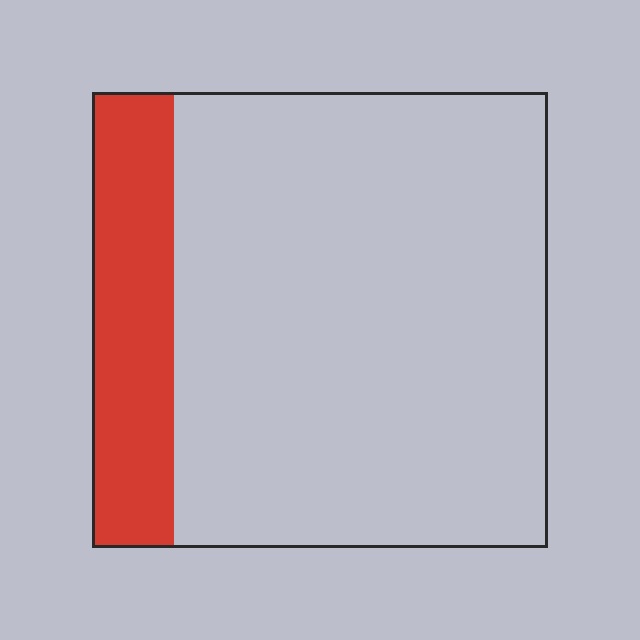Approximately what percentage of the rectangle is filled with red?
Approximately 20%.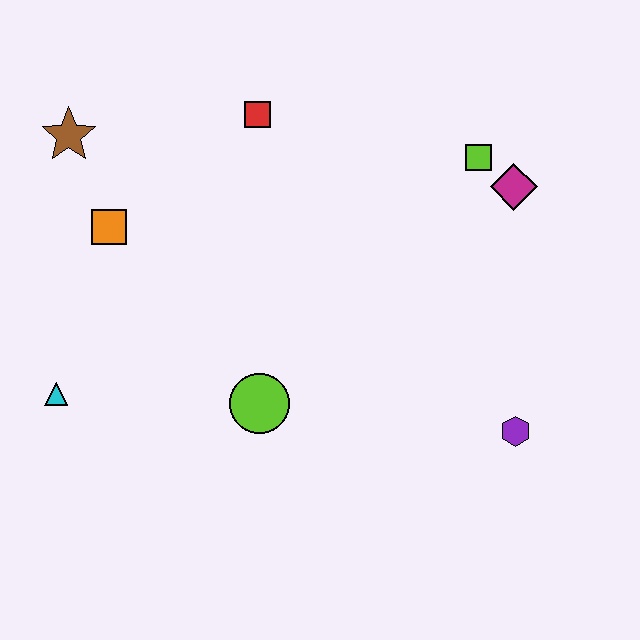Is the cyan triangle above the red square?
No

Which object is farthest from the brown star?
The purple hexagon is farthest from the brown star.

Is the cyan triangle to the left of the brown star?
Yes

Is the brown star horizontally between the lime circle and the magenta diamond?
No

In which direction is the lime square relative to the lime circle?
The lime square is above the lime circle.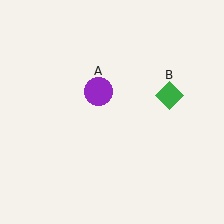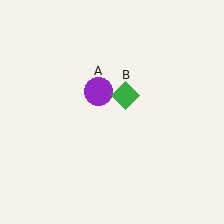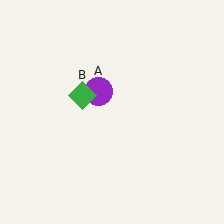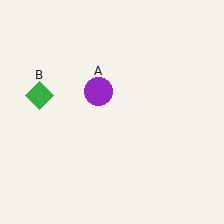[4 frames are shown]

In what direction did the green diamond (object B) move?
The green diamond (object B) moved left.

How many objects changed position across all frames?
1 object changed position: green diamond (object B).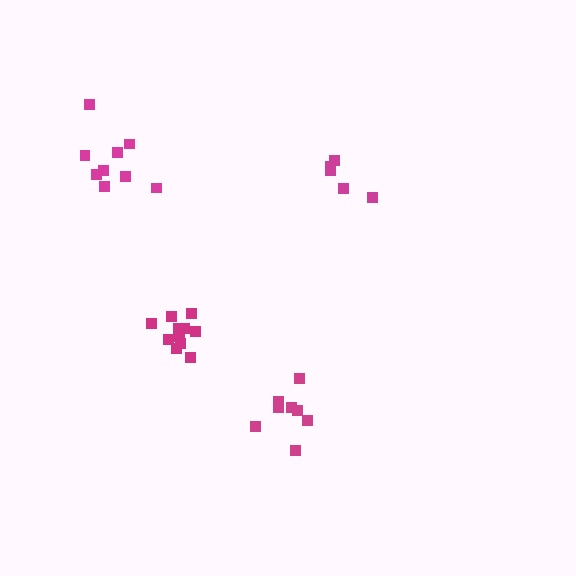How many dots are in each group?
Group 1: 5 dots, Group 2: 9 dots, Group 3: 11 dots, Group 4: 8 dots (33 total).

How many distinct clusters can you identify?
There are 4 distinct clusters.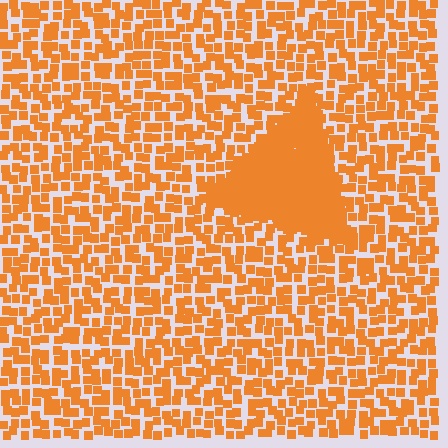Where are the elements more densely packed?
The elements are more densely packed inside the triangle boundary.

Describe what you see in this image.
The image contains small orange elements arranged at two different densities. A triangle-shaped region is visible where the elements are more densely packed than the surrounding area.